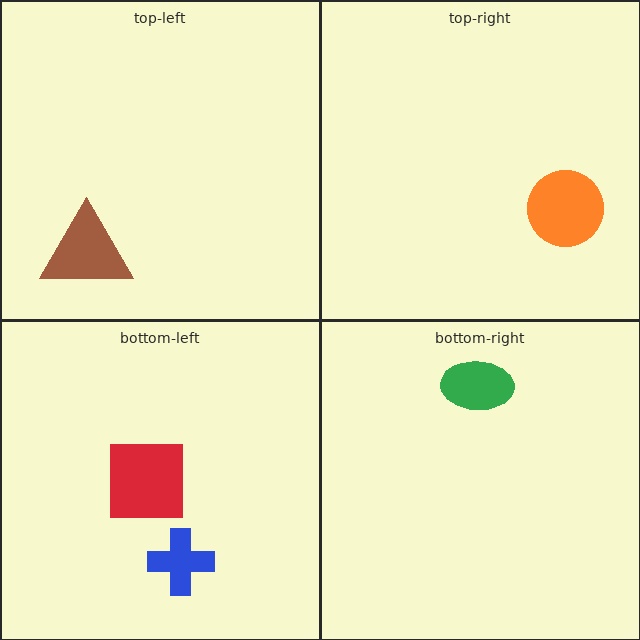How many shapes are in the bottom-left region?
2.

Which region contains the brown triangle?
The top-left region.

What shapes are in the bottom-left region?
The red square, the blue cross.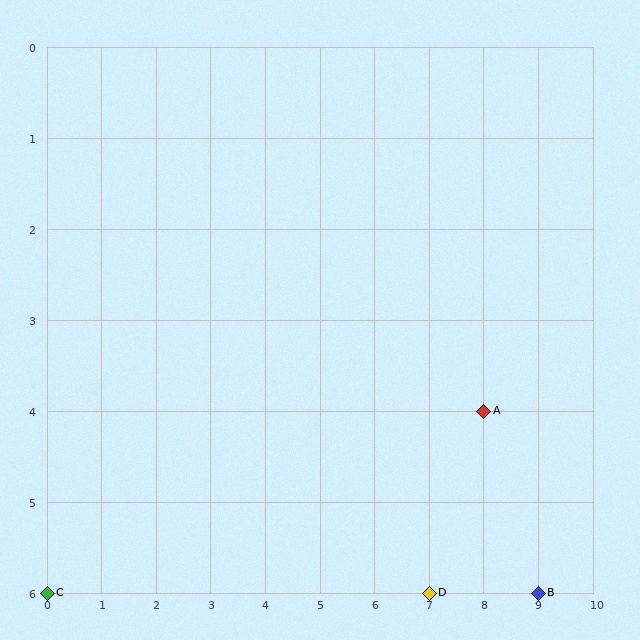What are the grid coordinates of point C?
Point C is at grid coordinates (0, 6).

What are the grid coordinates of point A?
Point A is at grid coordinates (8, 4).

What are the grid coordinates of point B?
Point B is at grid coordinates (9, 6).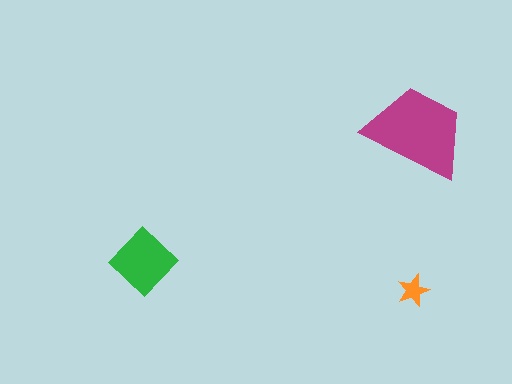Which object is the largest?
The magenta trapezoid.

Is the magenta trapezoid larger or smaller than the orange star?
Larger.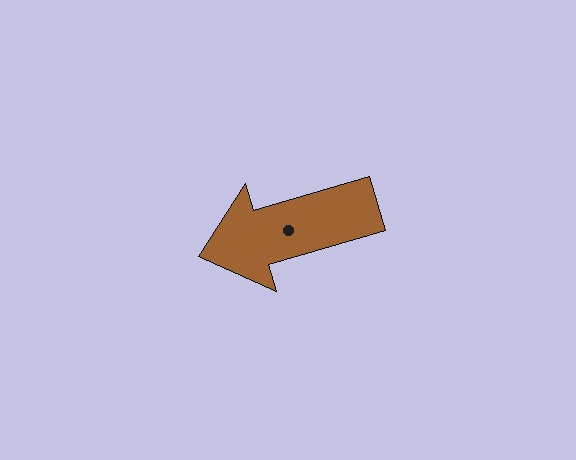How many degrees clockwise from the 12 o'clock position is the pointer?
Approximately 254 degrees.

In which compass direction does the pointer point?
West.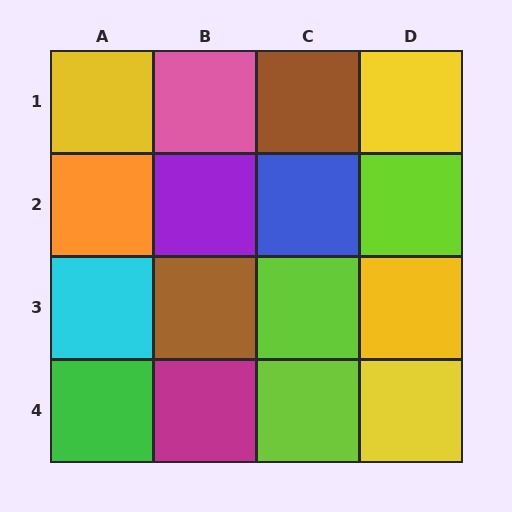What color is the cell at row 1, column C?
Brown.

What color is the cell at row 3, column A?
Cyan.